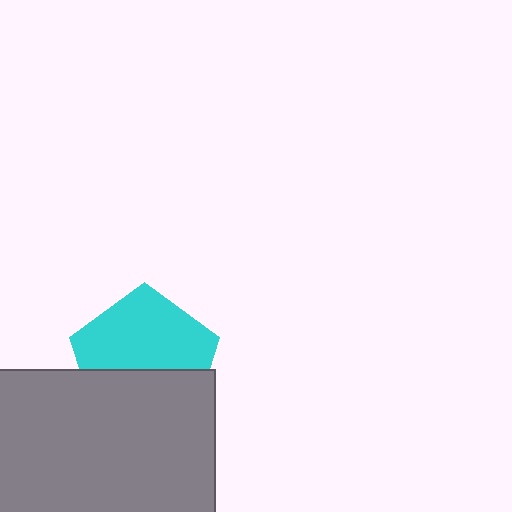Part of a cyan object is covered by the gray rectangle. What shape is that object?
It is a pentagon.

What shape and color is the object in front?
The object in front is a gray rectangle.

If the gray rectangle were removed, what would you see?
You would see the complete cyan pentagon.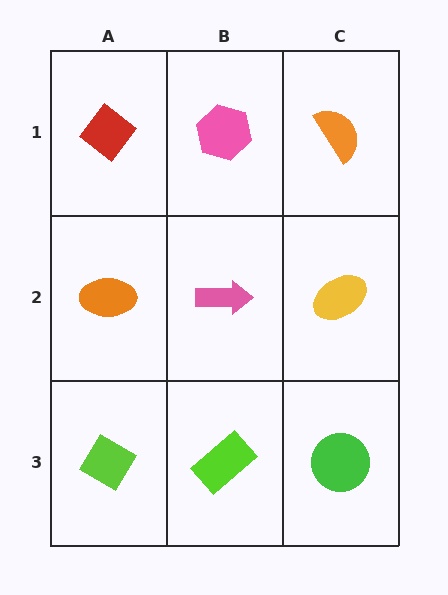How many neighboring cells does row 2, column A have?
3.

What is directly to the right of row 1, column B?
An orange semicircle.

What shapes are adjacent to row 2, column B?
A pink hexagon (row 1, column B), a lime rectangle (row 3, column B), an orange ellipse (row 2, column A), a yellow ellipse (row 2, column C).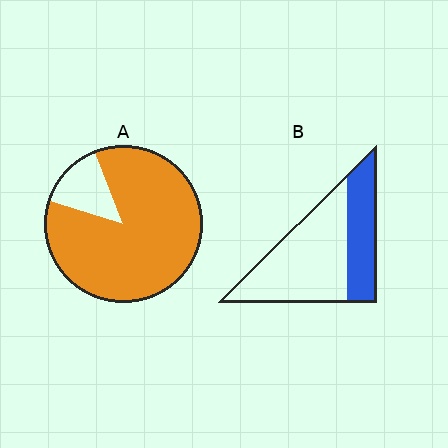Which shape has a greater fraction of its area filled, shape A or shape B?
Shape A.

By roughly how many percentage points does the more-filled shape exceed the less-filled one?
By roughly 50 percentage points (A over B).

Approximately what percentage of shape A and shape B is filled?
A is approximately 85% and B is approximately 35%.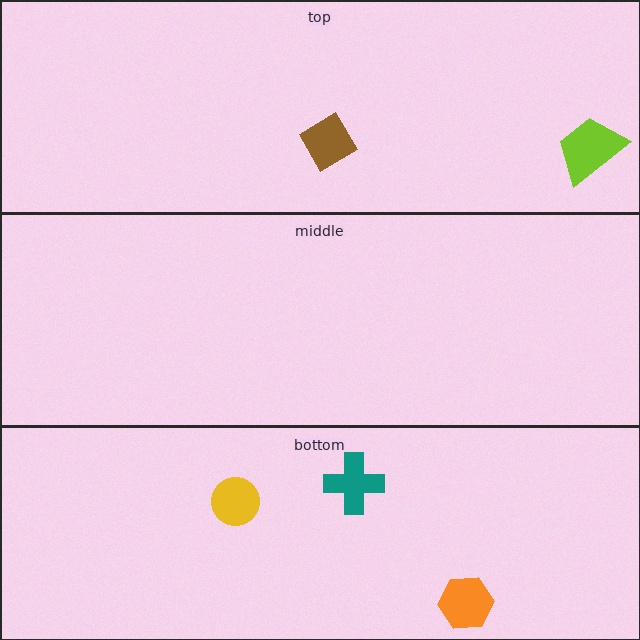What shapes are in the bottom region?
The teal cross, the orange hexagon, the yellow circle.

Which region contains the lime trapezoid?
The top region.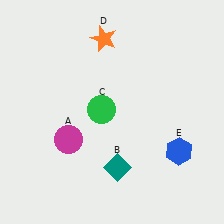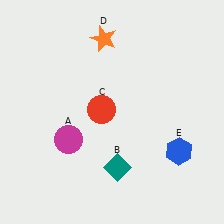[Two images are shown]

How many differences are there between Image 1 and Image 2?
There is 1 difference between the two images.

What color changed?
The circle (C) changed from green in Image 1 to red in Image 2.